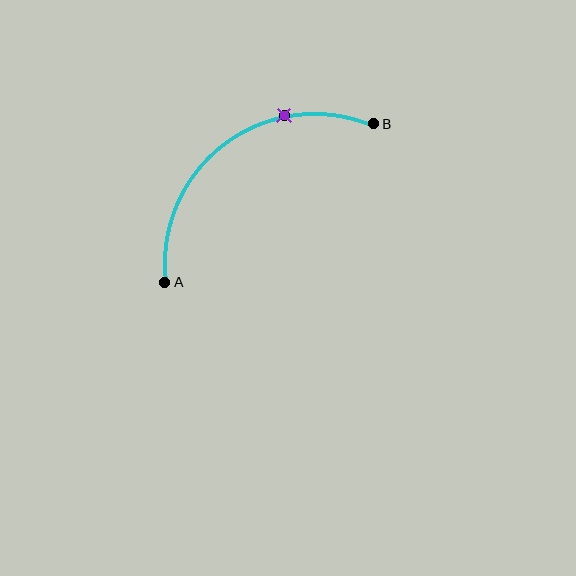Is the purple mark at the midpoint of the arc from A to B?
No. The purple mark lies on the arc but is closer to endpoint B. The arc midpoint would be at the point on the curve equidistant along the arc from both A and B.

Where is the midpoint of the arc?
The arc midpoint is the point on the curve farthest from the straight line joining A and B. It sits above and to the left of that line.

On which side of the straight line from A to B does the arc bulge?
The arc bulges above and to the left of the straight line connecting A and B.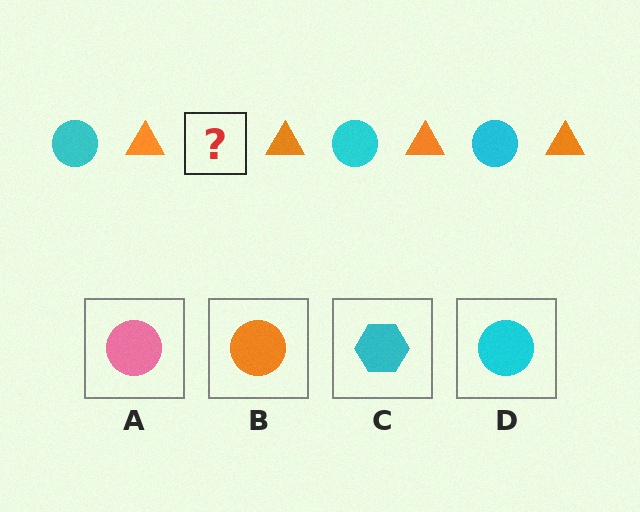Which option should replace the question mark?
Option D.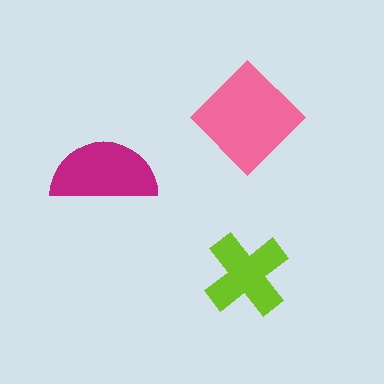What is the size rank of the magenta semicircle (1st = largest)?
2nd.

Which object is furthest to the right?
The pink diamond is rightmost.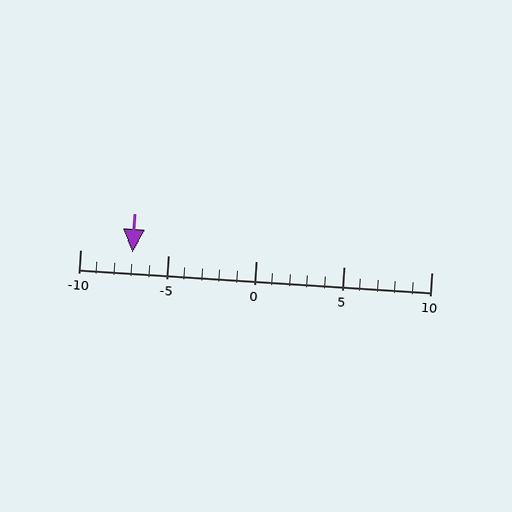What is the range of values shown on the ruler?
The ruler shows values from -10 to 10.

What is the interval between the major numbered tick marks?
The major tick marks are spaced 5 units apart.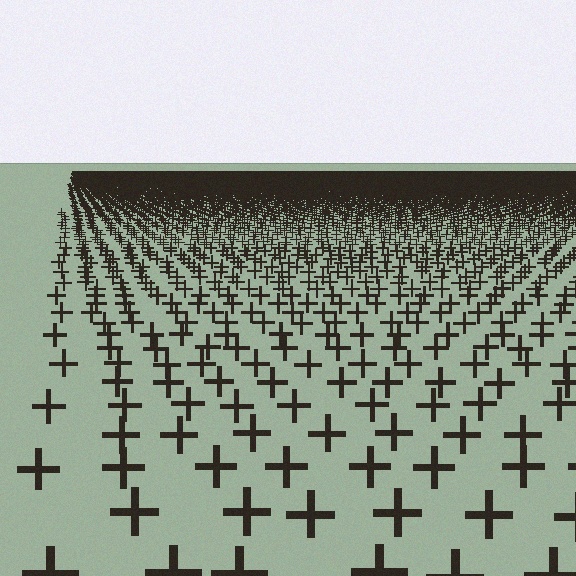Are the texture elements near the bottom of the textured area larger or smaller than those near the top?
Larger. Near the bottom, elements are closer to the viewer and appear at a bigger on-screen size.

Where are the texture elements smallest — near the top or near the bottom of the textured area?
Near the top.